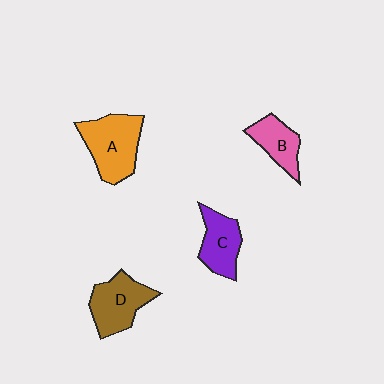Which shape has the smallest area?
Shape B (pink).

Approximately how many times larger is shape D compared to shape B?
Approximately 1.4 times.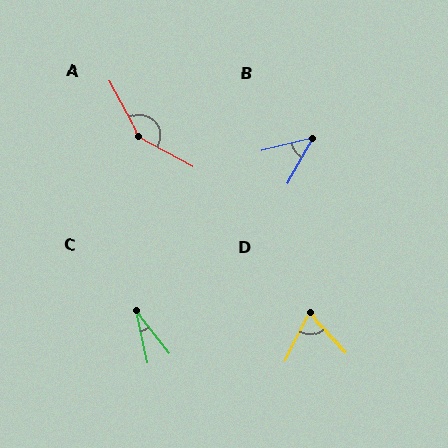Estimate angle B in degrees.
Approximately 47 degrees.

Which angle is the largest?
A, at approximately 147 degrees.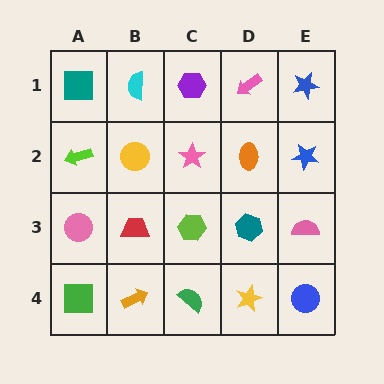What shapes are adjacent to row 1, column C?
A pink star (row 2, column C), a cyan semicircle (row 1, column B), a pink arrow (row 1, column D).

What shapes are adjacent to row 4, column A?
A pink circle (row 3, column A), an orange arrow (row 4, column B).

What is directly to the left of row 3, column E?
A teal hexagon.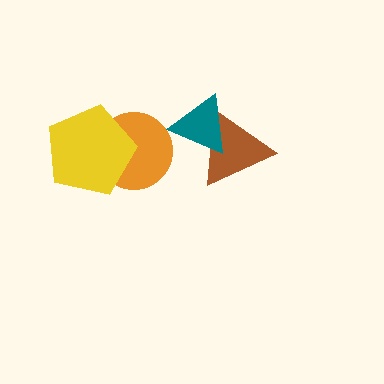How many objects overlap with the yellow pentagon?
1 object overlaps with the yellow pentagon.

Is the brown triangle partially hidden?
Yes, it is partially covered by another shape.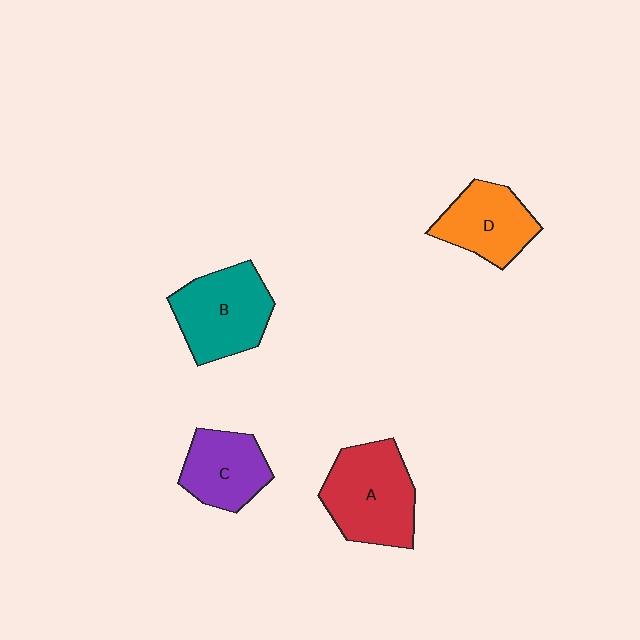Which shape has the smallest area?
Shape C (purple).